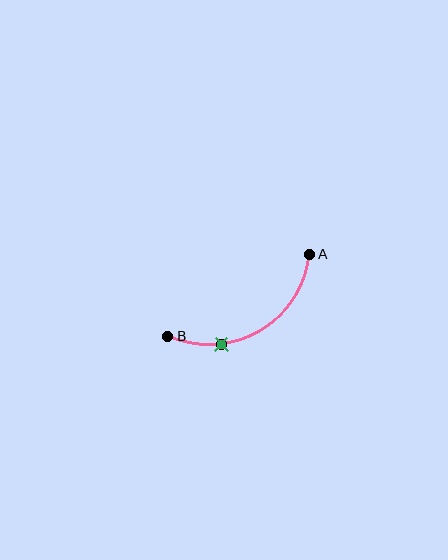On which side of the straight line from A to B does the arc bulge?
The arc bulges below the straight line connecting A and B.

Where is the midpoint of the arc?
The arc midpoint is the point on the curve farthest from the straight line joining A and B. It sits below that line.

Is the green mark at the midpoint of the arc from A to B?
No. The green mark lies on the arc but is closer to endpoint B. The arc midpoint would be at the point on the curve equidistant along the arc from both A and B.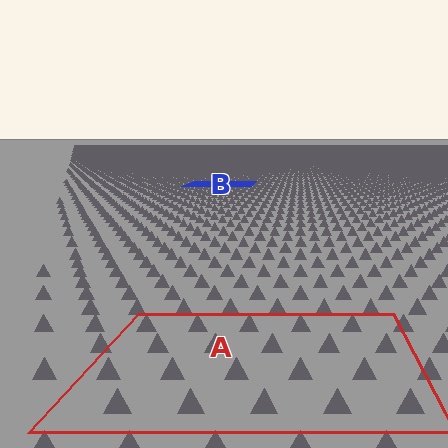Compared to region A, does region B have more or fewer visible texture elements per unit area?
Region B has more texture elements per unit area — they are packed more densely because it is farther away.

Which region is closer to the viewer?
Region A is closer. The texture elements there are larger and more spread out.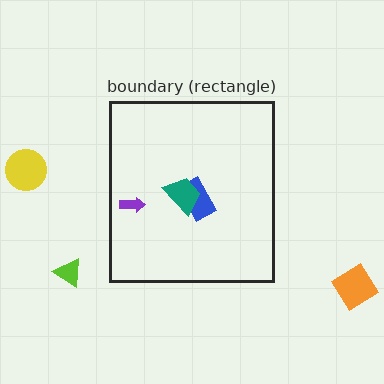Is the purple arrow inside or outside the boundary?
Inside.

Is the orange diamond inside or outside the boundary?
Outside.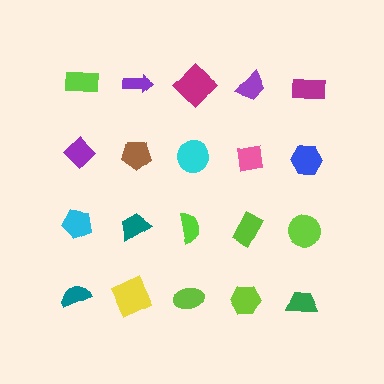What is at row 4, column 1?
A teal semicircle.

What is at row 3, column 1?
A cyan pentagon.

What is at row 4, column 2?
A yellow square.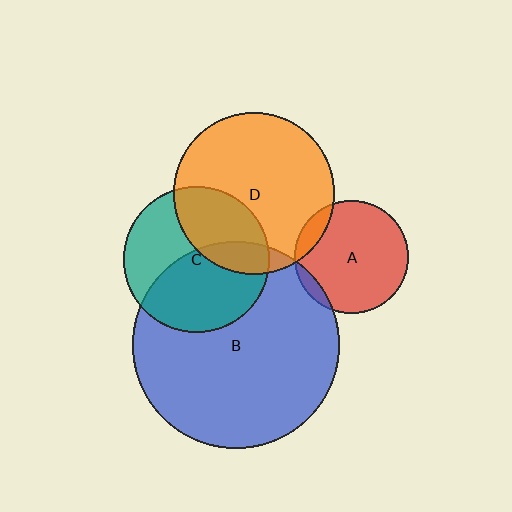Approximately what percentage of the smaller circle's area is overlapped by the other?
Approximately 50%.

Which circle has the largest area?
Circle B (blue).